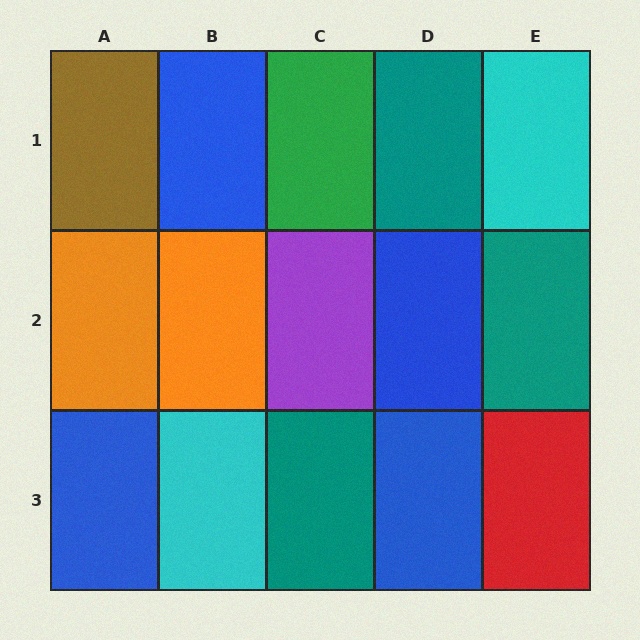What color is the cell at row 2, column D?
Blue.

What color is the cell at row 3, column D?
Blue.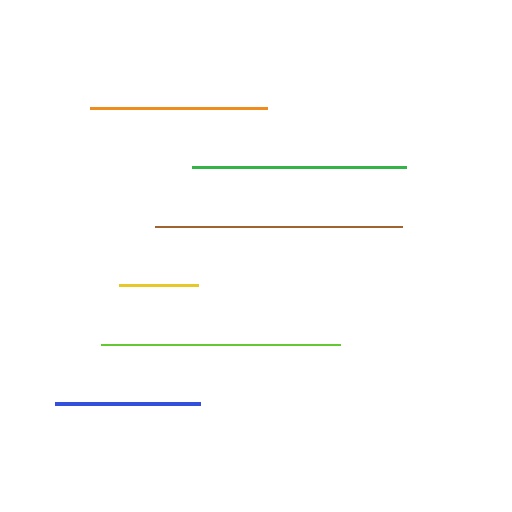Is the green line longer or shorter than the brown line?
The brown line is longer than the green line.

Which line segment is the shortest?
The yellow line is the shortest at approximately 79 pixels.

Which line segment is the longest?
The brown line is the longest at approximately 247 pixels.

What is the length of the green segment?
The green segment is approximately 215 pixels long.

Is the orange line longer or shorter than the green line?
The green line is longer than the orange line.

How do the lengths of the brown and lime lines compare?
The brown and lime lines are approximately the same length.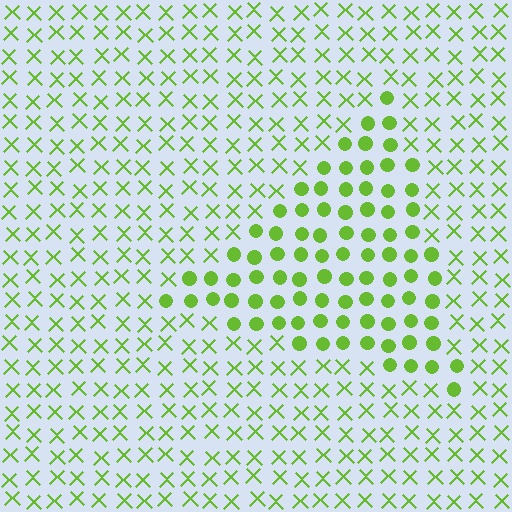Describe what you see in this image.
The image is filled with small lime elements arranged in a uniform grid. A triangle-shaped region contains circles, while the surrounding area contains X marks. The boundary is defined purely by the change in element shape.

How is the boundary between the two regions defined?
The boundary is defined by a change in element shape: circles inside vs. X marks outside. All elements share the same color and spacing.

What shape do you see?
I see a triangle.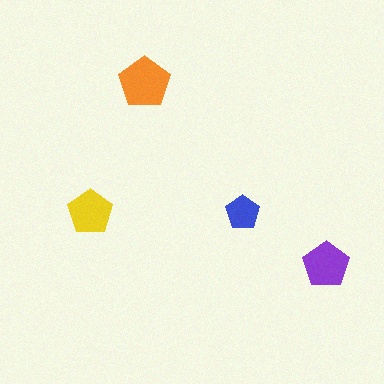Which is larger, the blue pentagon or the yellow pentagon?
The yellow one.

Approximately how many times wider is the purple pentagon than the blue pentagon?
About 1.5 times wider.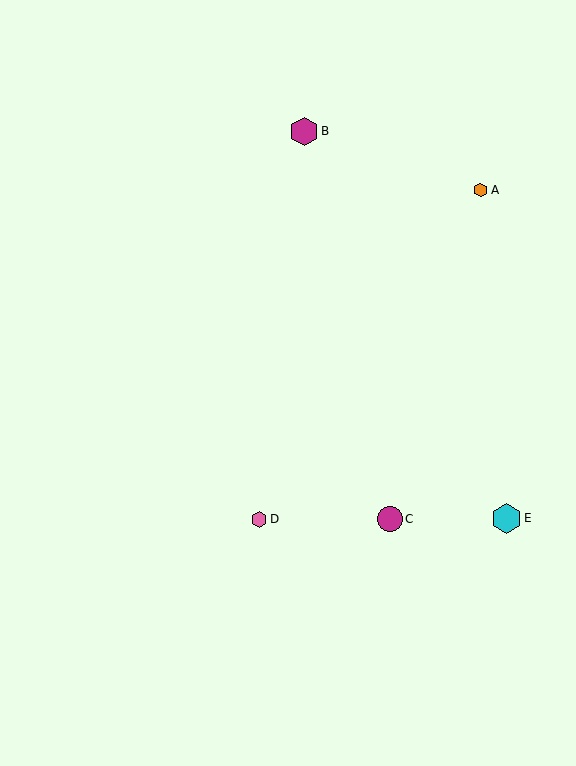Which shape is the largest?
The cyan hexagon (labeled E) is the largest.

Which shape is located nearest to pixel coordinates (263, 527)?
The pink hexagon (labeled D) at (259, 520) is nearest to that location.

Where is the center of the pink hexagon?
The center of the pink hexagon is at (259, 520).